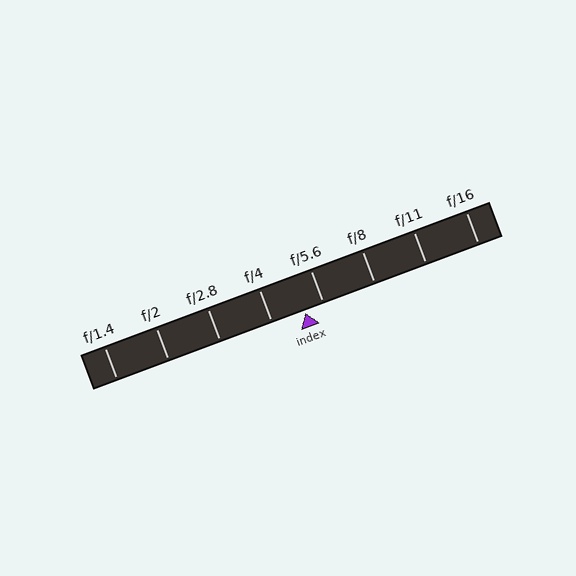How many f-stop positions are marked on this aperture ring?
There are 8 f-stop positions marked.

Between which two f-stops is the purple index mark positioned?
The index mark is between f/4 and f/5.6.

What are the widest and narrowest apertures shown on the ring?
The widest aperture shown is f/1.4 and the narrowest is f/16.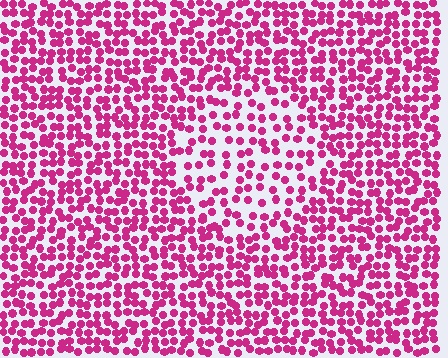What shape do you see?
I see a circle.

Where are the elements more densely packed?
The elements are more densely packed outside the circle boundary.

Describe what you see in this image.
The image contains small magenta elements arranged at two different densities. A circle-shaped region is visible where the elements are less densely packed than the surrounding area.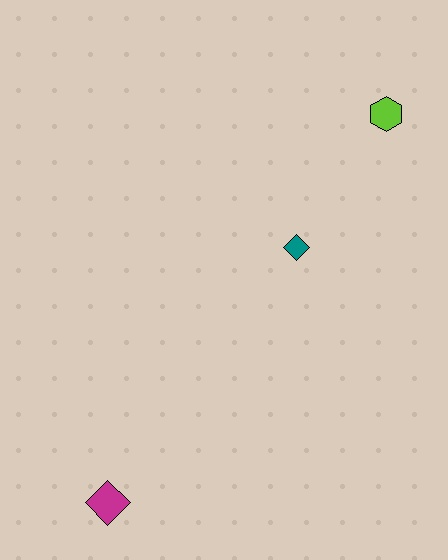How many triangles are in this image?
There are no triangles.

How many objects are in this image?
There are 3 objects.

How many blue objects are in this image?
There are no blue objects.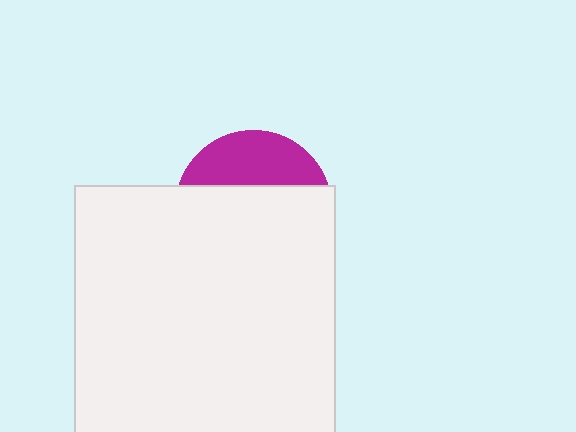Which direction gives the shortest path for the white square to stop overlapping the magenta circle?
Moving down gives the shortest separation.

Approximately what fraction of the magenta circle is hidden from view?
Roughly 68% of the magenta circle is hidden behind the white square.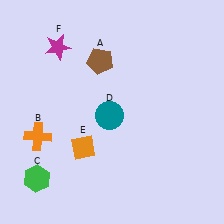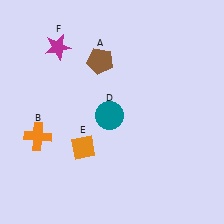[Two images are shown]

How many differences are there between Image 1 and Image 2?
There is 1 difference between the two images.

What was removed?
The green hexagon (C) was removed in Image 2.